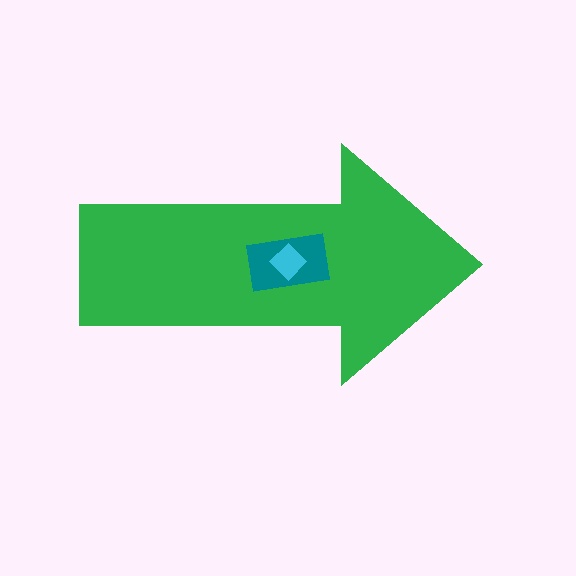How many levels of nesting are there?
3.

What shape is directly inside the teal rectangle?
The cyan diamond.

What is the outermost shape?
The green arrow.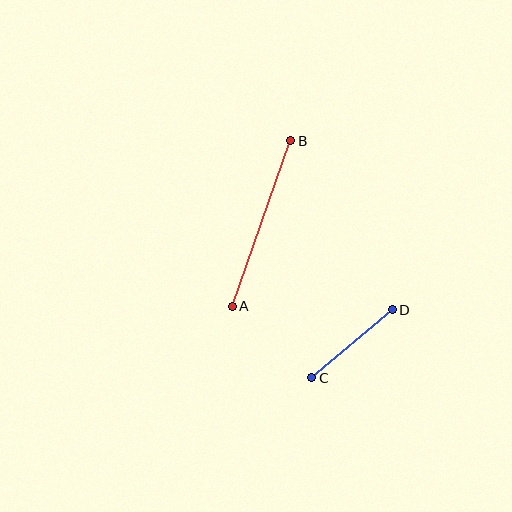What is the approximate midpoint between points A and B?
The midpoint is at approximately (262, 224) pixels.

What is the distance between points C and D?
The distance is approximately 105 pixels.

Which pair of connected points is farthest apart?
Points A and B are farthest apart.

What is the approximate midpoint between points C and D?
The midpoint is at approximately (352, 344) pixels.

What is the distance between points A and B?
The distance is approximately 176 pixels.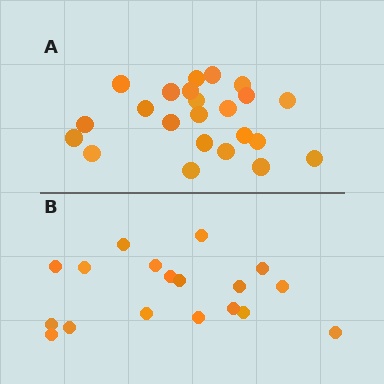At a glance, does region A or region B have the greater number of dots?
Region A (the top region) has more dots.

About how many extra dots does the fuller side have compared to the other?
Region A has about 5 more dots than region B.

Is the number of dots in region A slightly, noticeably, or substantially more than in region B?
Region A has noticeably more, but not dramatically so. The ratio is roughly 1.3 to 1.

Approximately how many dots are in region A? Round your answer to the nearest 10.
About 20 dots. (The exact count is 23, which rounds to 20.)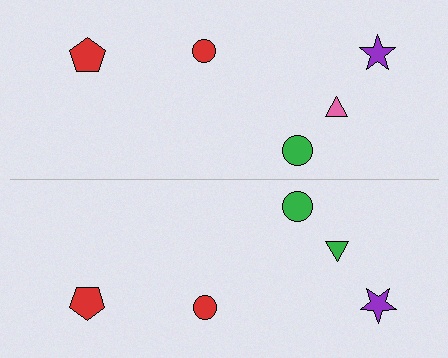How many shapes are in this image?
There are 10 shapes in this image.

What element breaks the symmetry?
The green triangle on the bottom side breaks the symmetry — its mirror counterpart is pink.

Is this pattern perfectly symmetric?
No, the pattern is not perfectly symmetric. The green triangle on the bottom side breaks the symmetry — its mirror counterpart is pink.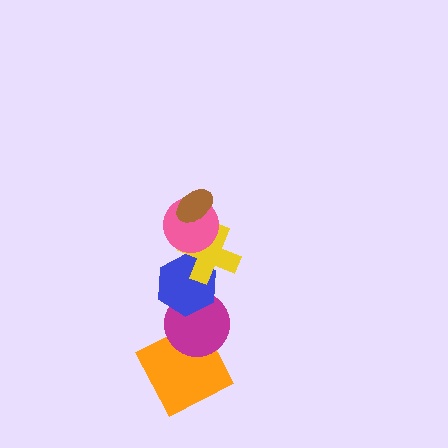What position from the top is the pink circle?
The pink circle is 2nd from the top.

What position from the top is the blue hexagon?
The blue hexagon is 4th from the top.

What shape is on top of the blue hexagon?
The yellow cross is on top of the blue hexagon.